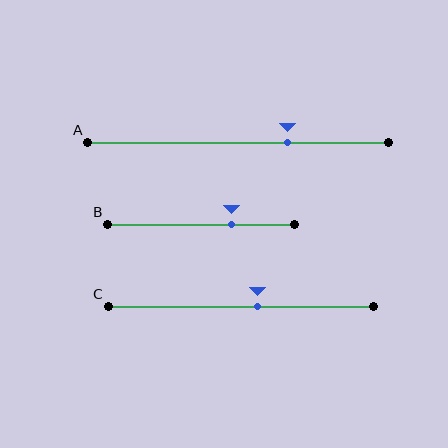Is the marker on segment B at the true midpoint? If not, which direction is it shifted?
No, the marker on segment B is shifted to the right by about 17% of the segment length.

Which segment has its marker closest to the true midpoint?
Segment C has its marker closest to the true midpoint.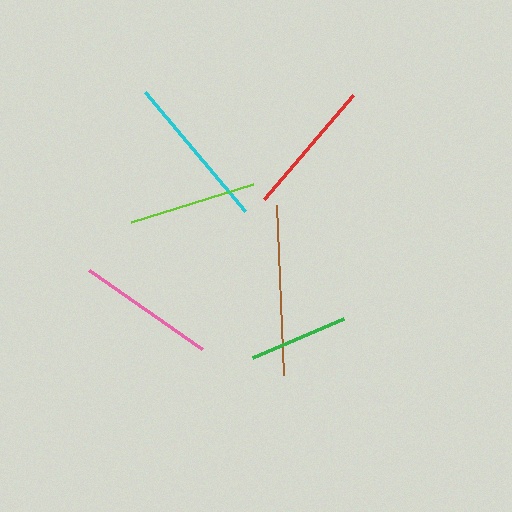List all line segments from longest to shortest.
From longest to shortest: brown, cyan, pink, red, lime, green.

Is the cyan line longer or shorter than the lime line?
The cyan line is longer than the lime line.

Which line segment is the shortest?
The green line is the shortest at approximately 99 pixels.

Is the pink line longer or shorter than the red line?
The pink line is longer than the red line.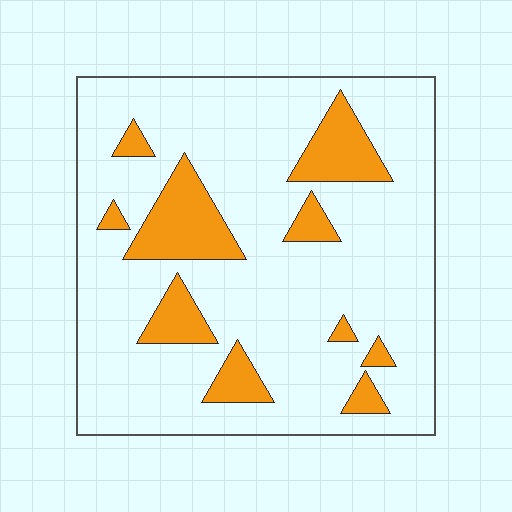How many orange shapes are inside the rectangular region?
10.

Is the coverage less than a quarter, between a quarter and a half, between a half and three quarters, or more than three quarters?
Less than a quarter.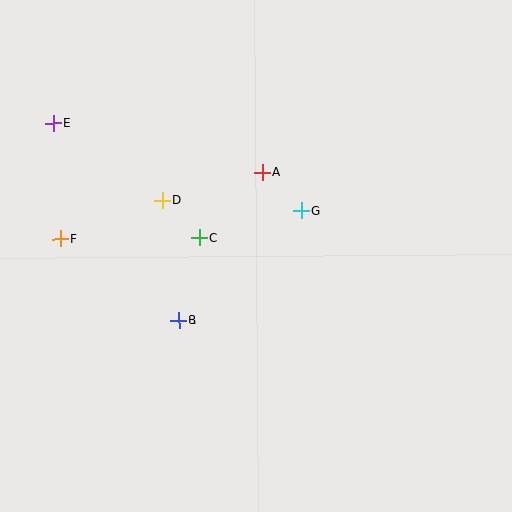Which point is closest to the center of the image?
Point C at (199, 238) is closest to the center.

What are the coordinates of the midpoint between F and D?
The midpoint between F and D is at (111, 220).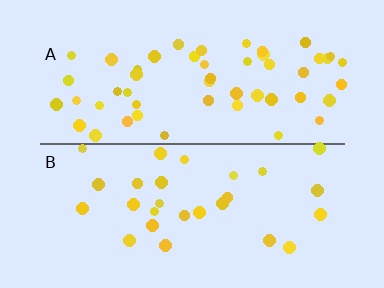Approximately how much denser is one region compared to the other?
Approximately 1.9× — region A over region B.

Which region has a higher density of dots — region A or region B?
A (the top).